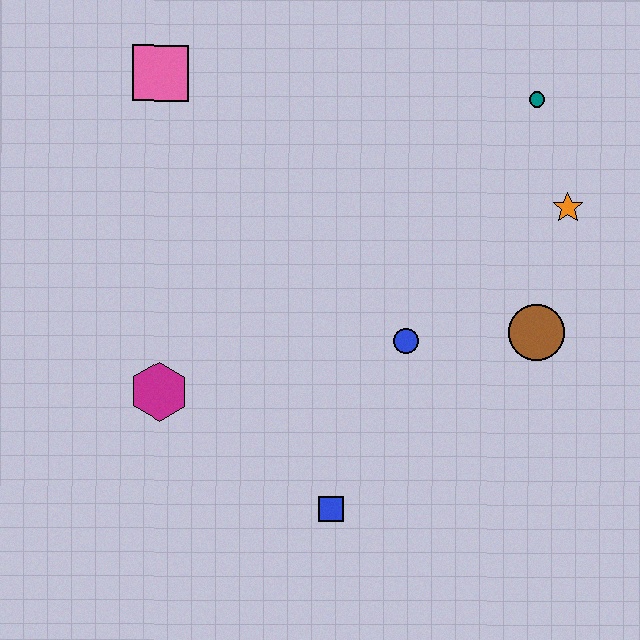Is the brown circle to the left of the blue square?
No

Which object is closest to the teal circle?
The orange star is closest to the teal circle.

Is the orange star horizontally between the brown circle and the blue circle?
No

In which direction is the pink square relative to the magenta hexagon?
The pink square is above the magenta hexagon.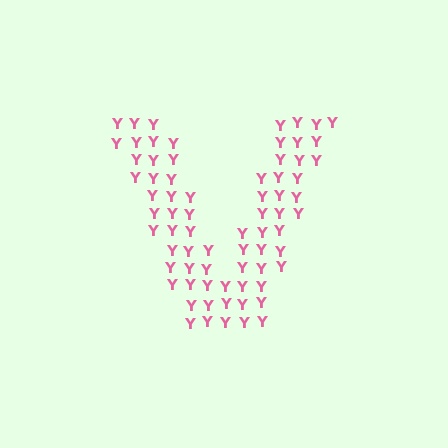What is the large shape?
The large shape is the letter V.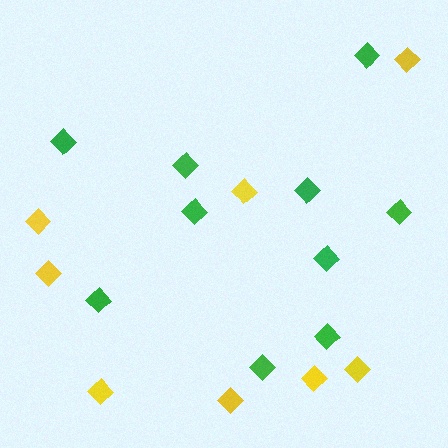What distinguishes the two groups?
There are 2 groups: one group of yellow diamonds (8) and one group of green diamonds (10).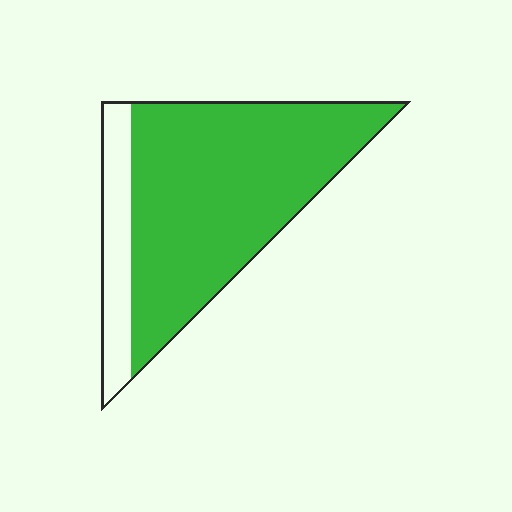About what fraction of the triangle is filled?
About four fifths (4/5).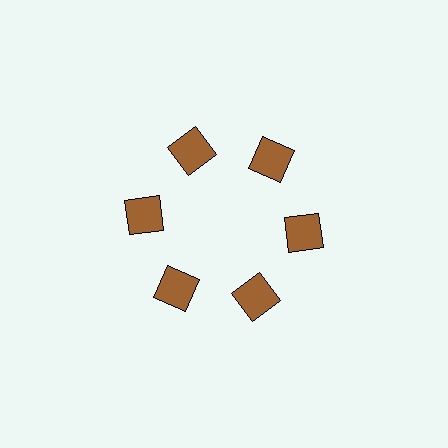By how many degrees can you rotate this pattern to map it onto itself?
The pattern maps onto itself every 60 degrees of rotation.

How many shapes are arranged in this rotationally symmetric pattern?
There are 6 shapes, arranged in 6 groups of 1.